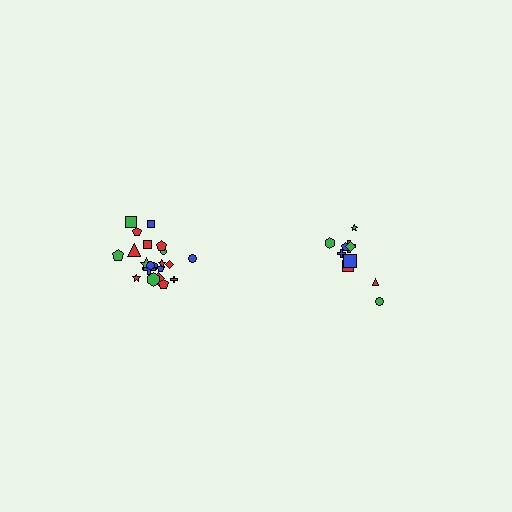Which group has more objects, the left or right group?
The left group.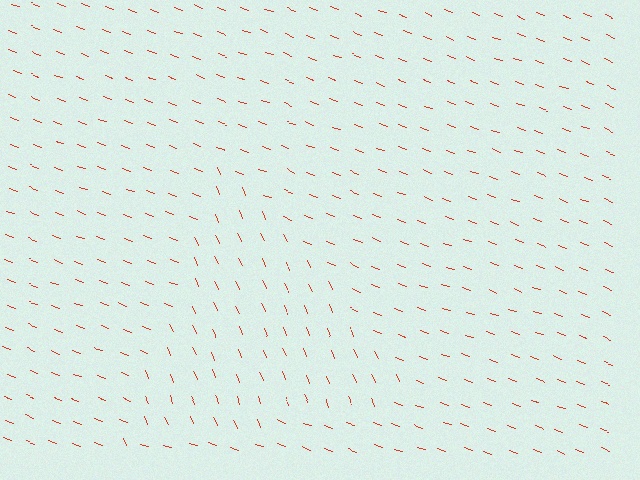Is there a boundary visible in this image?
Yes, there is a texture boundary formed by a change in line orientation.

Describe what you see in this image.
The image is filled with small red line segments. A triangle region in the image has lines oriented differently from the surrounding lines, creating a visible texture boundary.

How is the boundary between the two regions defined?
The boundary is defined purely by a change in line orientation (approximately 45 degrees difference). All lines are the same color and thickness.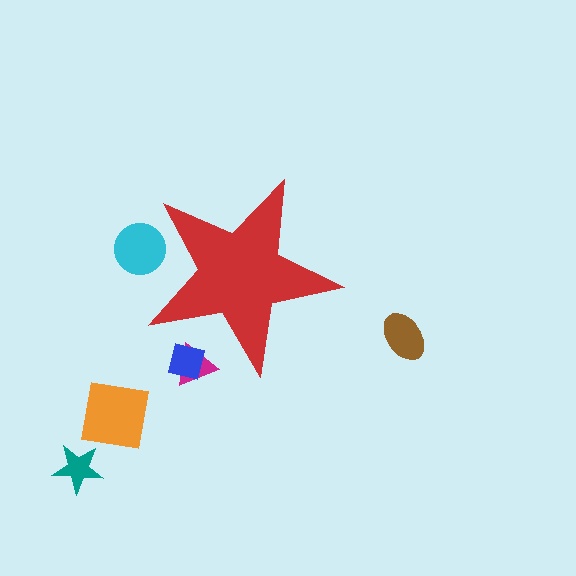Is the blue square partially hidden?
Yes, the blue square is partially hidden behind the red star.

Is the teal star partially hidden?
No, the teal star is fully visible.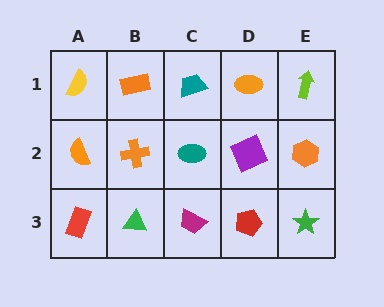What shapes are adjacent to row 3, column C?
A teal ellipse (row 2, column C), a green triangle (row 3, column B), a red pentagon (row 3, column D).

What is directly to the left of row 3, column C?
A green triangle.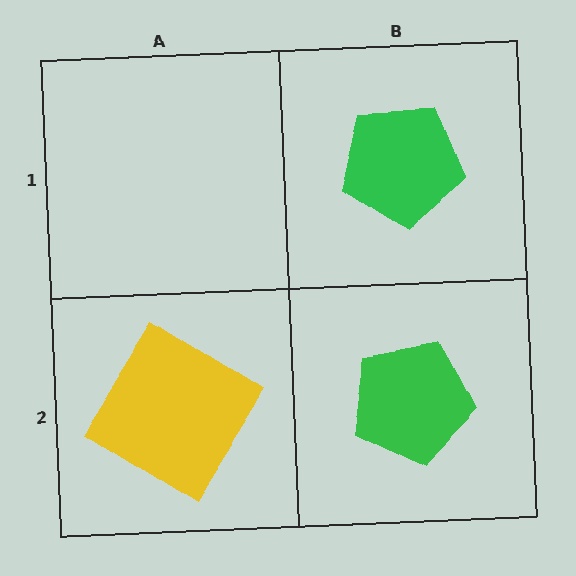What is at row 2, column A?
A yellow diamond.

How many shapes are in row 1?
1 shape.